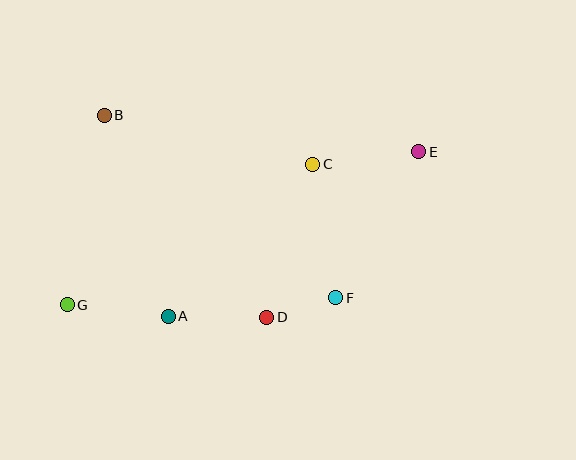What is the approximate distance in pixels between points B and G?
The distance between B and G is approximately 193 pixels.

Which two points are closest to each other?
Points D and F are closest to each other.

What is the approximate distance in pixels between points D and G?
The distance between D and G is approximately 200 pixels.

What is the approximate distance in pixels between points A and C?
The distance between A and C is approximately 210 pixels.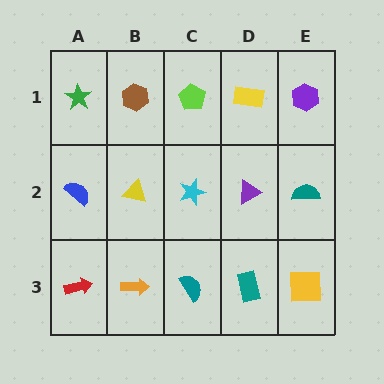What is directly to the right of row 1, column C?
A yellow rectangle.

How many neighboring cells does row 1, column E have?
2.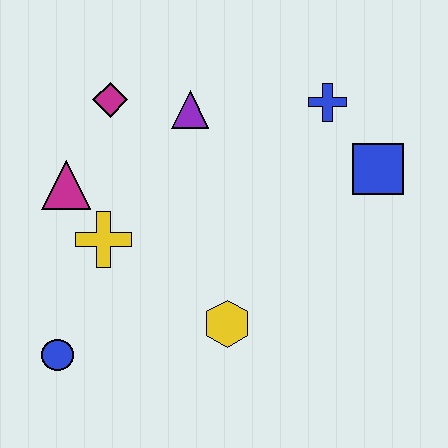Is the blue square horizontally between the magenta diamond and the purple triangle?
No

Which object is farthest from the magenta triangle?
The blue square is farthest from the magenta triangle.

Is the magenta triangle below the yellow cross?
No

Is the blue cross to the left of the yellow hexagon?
No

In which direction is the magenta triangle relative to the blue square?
The magenta triangle is to the left of the blue square.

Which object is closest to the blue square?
The blue cross is closest to the blue square.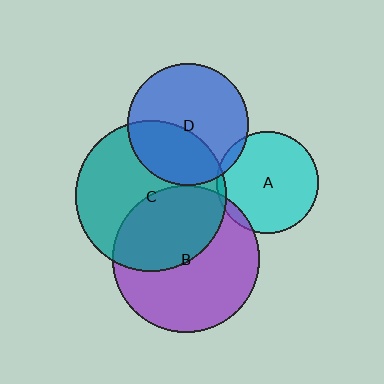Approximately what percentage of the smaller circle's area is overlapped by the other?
Approximately 35%.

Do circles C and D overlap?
Yes.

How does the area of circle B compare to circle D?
Approximately 1.5 times.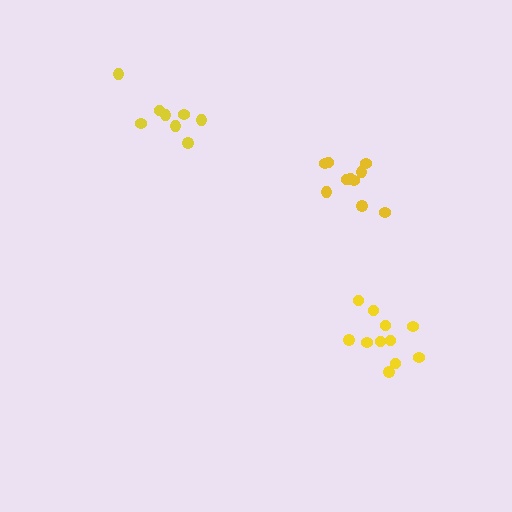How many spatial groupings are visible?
There are 3 spatial groupings.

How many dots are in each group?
Group 1: 8 dots, Group 2: 11 dots, Group 3: 10 dots (29 total).